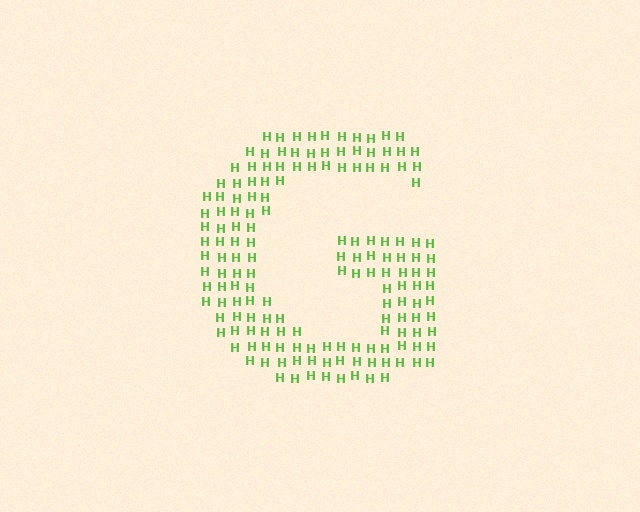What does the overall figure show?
The overall figure shows the letter G.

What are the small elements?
The small elements are letter H's.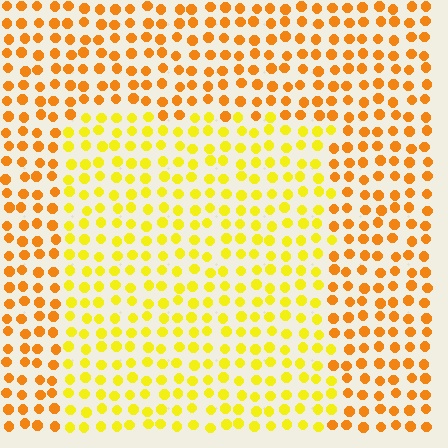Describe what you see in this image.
The image is filled with small orange elements in a uniform arrangement. A rectangle-shaped region is visible where the elements are tinted to a slightly different hue, forming a subtle color boundary.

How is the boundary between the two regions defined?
The boundary is defined purely by a slight shift in hue (about 29 degrees). Spacing, size, and orientation are identical on both sides.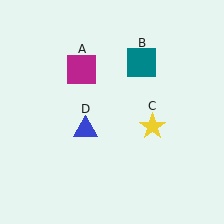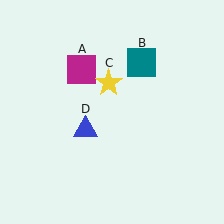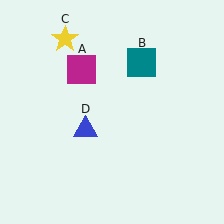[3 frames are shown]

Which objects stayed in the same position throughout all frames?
Magenta square (object A) and teal square (object B) and blue triangle (object D) remained stationary.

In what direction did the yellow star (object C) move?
The yellow star (object C) moved up and to the left.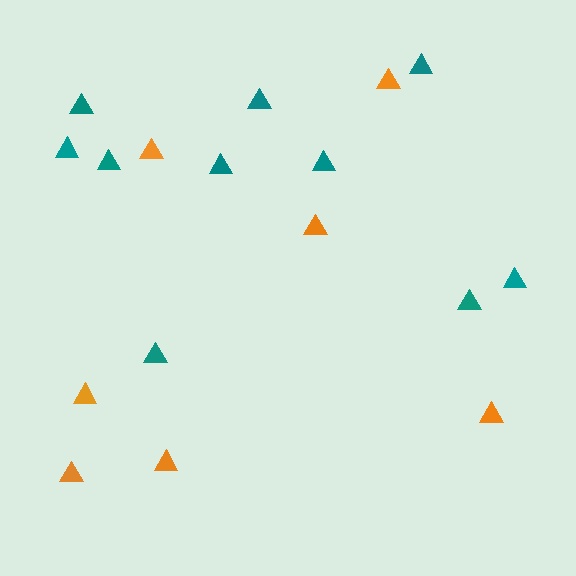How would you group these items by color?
There are 2 groups: one group of orange triangles (7) and one group of teal triangles (10).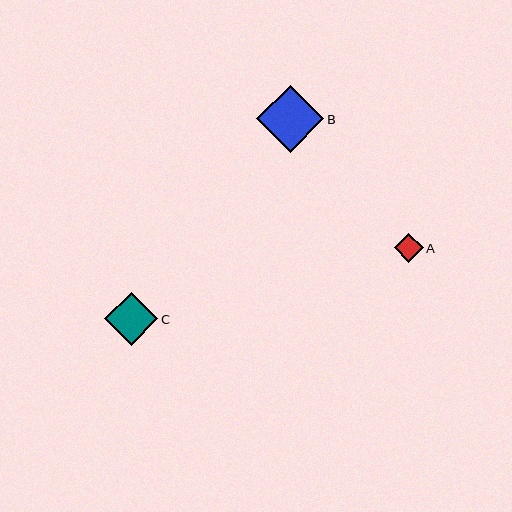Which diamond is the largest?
Diamond B is the largest with a size of approximately 67 pixels.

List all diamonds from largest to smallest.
From largest to smallest: B, C, A.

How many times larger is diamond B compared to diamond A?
Diamond B is approximately 2.4 times the size of diamond A.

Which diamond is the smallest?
Diamond A is the smallest with a size of approximately 28 pixels.